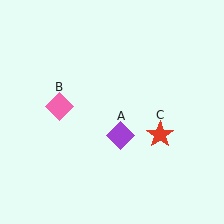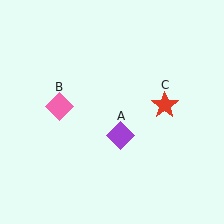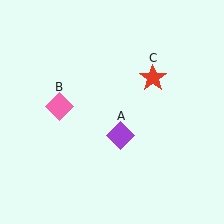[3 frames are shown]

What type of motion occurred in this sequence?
The red star (object C) rotated counterclockwise around the center of the scene.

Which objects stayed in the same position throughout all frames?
Purple diamond (object A) and pink diamond (object B) remained stationary.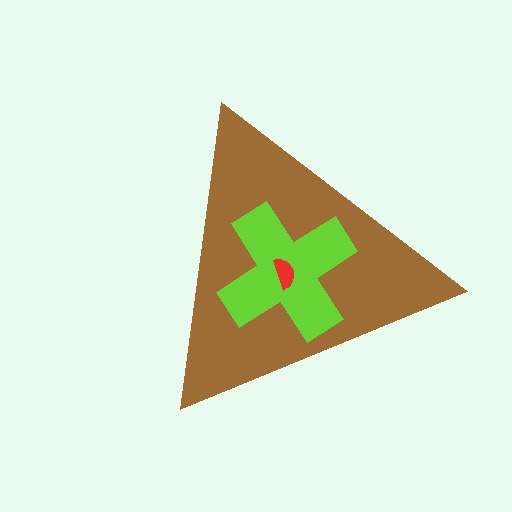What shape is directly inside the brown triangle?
The lime cross.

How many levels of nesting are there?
3.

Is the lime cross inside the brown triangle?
Yes.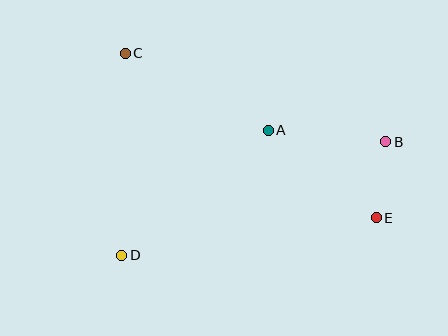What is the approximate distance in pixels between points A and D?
The distance between A and D is approximately 192 pixels.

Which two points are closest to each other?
Points B and E are closest to each other.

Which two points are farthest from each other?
Points C and E are farthest from each other.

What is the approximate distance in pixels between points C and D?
The distance between C and D is approximately 202 pixels.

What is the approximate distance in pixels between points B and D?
The distance between B and D is approximately 287 pixels.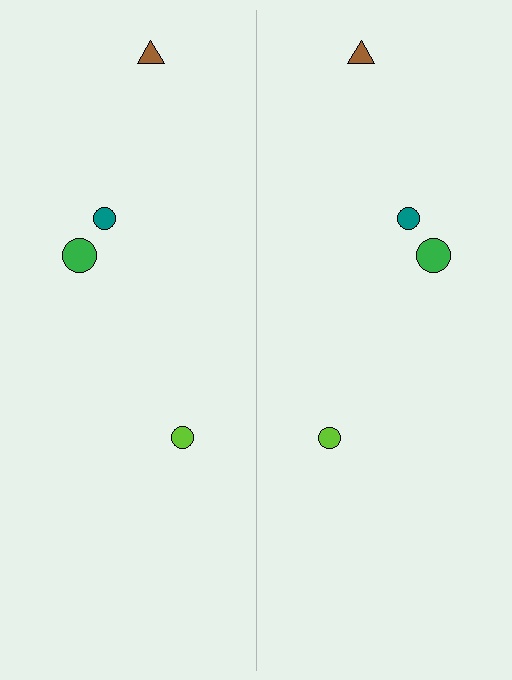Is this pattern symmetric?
Yes, this pattern has bilateral (reflection) symmetry.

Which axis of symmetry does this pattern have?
The pattern has a vertical axis of symmetry running through the center of the image.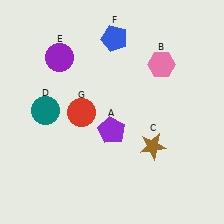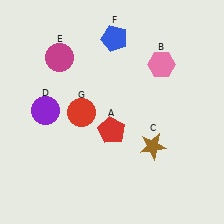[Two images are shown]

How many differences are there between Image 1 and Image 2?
There are 3 differences between the two images.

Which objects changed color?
A changed from purple to red. D changed from teal to purple. E changed from purple to magenta.